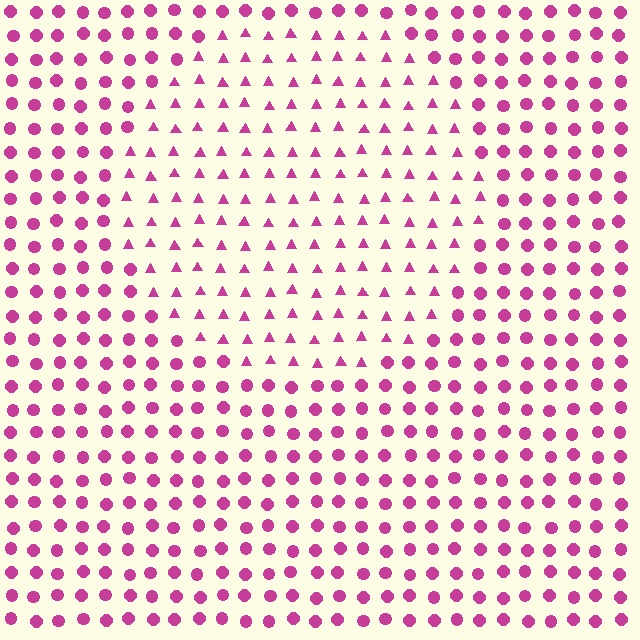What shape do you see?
I see a circle.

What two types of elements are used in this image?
The image uses triangles inside the circle region and circles outside it.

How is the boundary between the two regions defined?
The boundary is defined by a change in element shape: triangles inside vs. circles outside. All elements share the same color and spacing.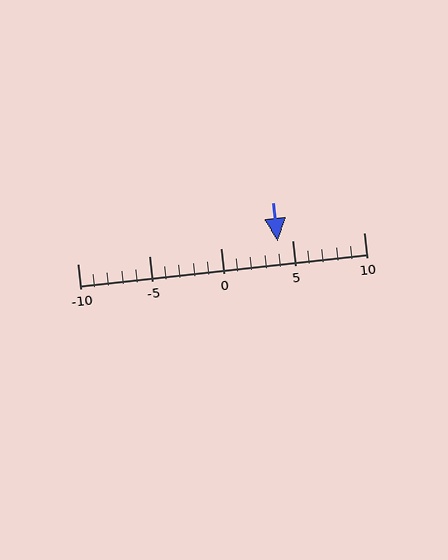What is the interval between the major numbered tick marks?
The major tick marks are spaced 5 units apart.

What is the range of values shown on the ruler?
The ruler shows values from -10 to 10.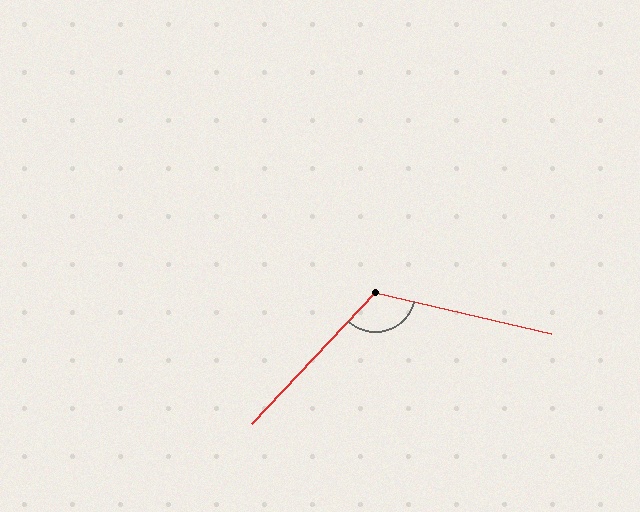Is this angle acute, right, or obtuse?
It is obtuse.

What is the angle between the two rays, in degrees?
Approximately 121 degrees.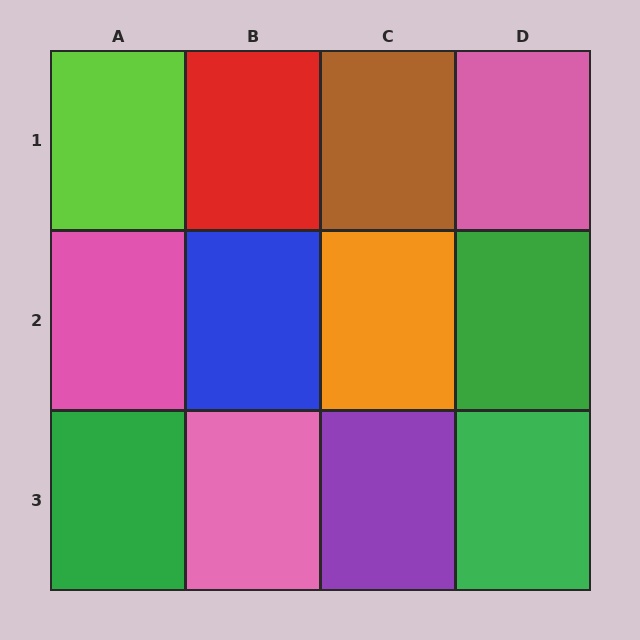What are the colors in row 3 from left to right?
Green, pink, purple, green.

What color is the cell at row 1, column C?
Brown.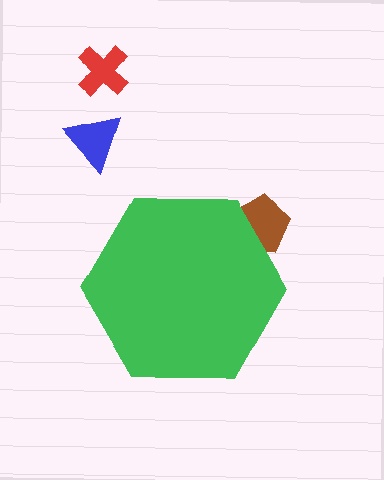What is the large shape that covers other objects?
A green hexagon.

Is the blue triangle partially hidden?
No, the blue triangle is fully visible.